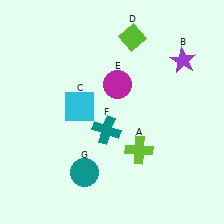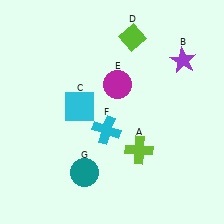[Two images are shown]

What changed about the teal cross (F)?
In Image 1, F is teal. In Image 2, it changed to cyan.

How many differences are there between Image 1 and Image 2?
There is 1 difference between the two images.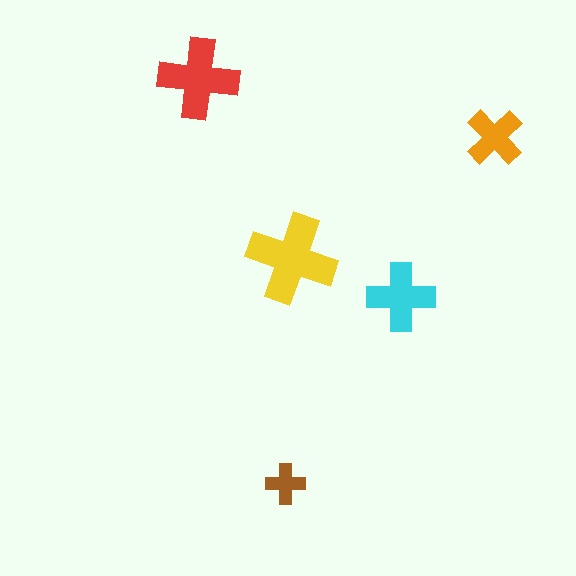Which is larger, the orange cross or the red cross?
The red one.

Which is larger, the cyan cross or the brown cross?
The cyan one.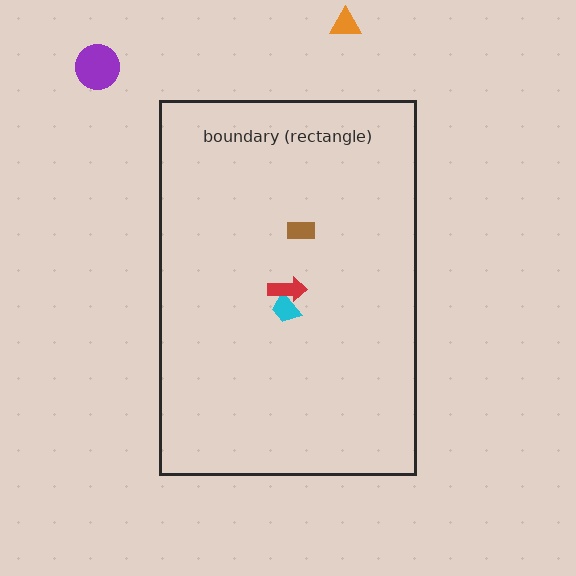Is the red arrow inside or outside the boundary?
Inside.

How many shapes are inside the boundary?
3 inside, 2 outside.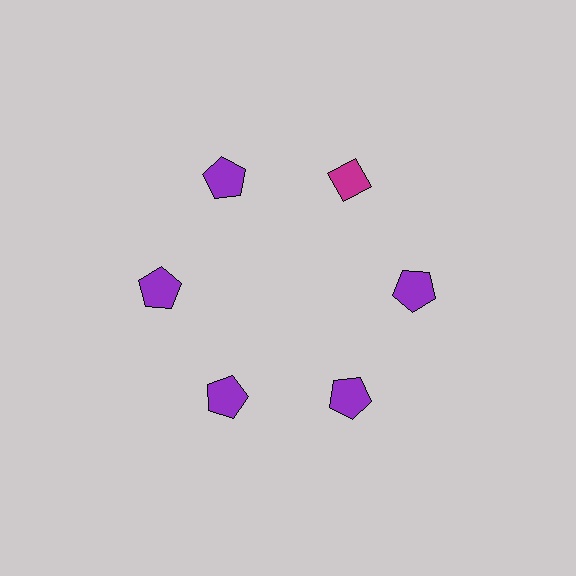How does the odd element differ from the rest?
It differs in both color (magenta instead of purple) and shape (diamond instead of pentagon).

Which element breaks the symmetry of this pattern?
The magenta diamond at roughly the 1 o'clock position breaks the symmetry. All other shapes are purple pentagons.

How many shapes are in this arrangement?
There are 6 shapes arranged in a ring pattern.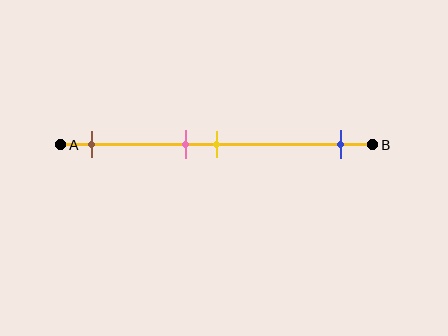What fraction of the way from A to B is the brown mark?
The brown mark is approximately 10% (0.1) of the way from A to B.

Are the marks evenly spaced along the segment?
No, the marks are not evenly spaced.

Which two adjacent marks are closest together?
The pink and yellow marks are the closest adjacent pair.